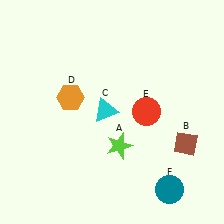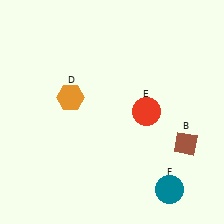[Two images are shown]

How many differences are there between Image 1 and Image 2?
There are 2 differences between the two images.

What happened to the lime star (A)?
The lime star (A) was removed in Image 2. It was in the bottom-right area of Image 1.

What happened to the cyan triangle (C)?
The cyan triangle (C) was removed in Image 2. It was in the top-left area of Image 1.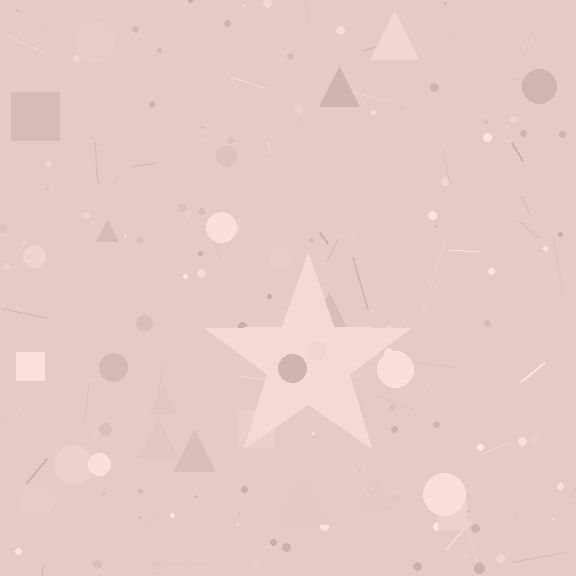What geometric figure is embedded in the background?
A star is embedded in the background.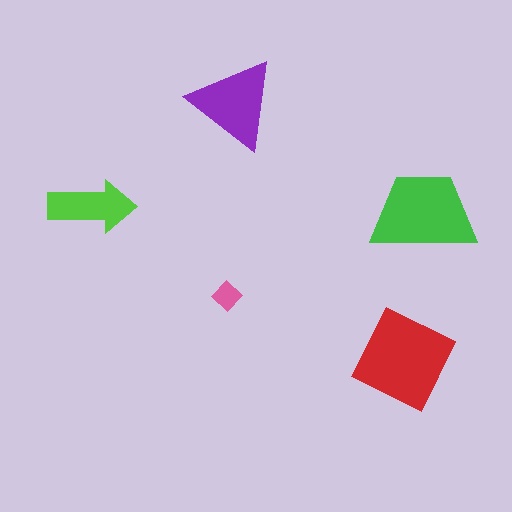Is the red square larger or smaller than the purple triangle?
Larger.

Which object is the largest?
The red square.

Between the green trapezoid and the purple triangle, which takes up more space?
The green trapezoid.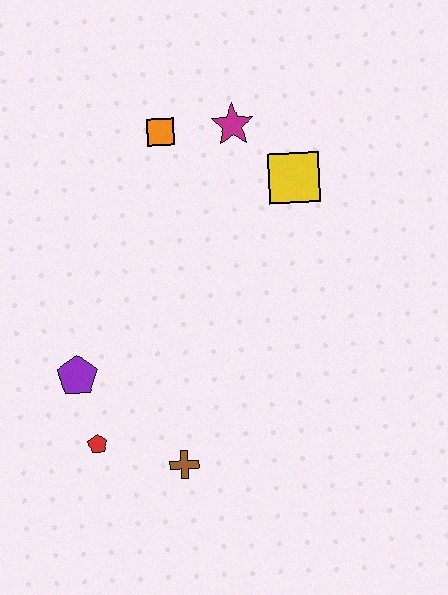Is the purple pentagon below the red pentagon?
No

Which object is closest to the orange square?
The magenta star is closest to the orange square.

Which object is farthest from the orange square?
The brown cross is farthest from the orange square.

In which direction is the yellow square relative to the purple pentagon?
The yellow square is to the right of the purple pentagon.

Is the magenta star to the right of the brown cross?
Yes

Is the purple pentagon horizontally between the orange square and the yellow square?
No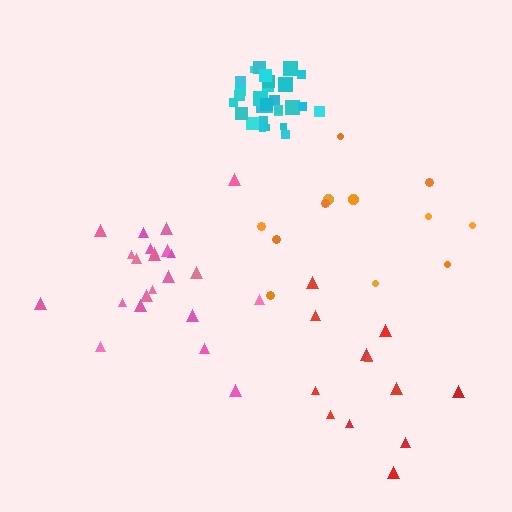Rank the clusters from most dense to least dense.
cyan, pink, red, orange.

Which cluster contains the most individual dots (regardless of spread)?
Cyan (31).